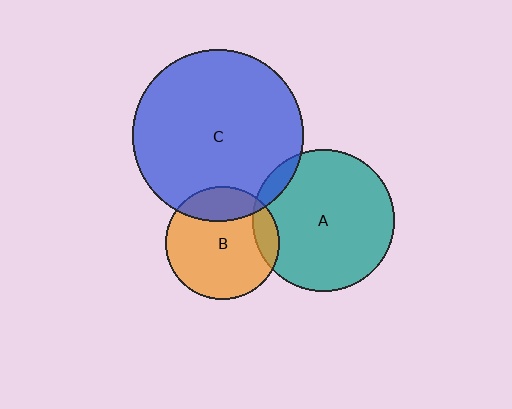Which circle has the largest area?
Circle C (blue).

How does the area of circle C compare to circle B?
Approximately 2.3 times.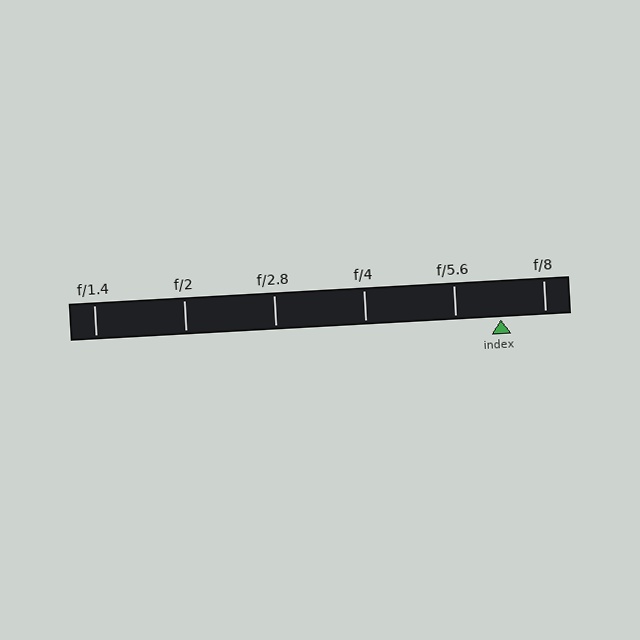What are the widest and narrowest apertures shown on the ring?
The widest aperture shown is f/1.4 and the narrowest is f/8.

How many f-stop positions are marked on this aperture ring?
There are 6 f-stop positions marked.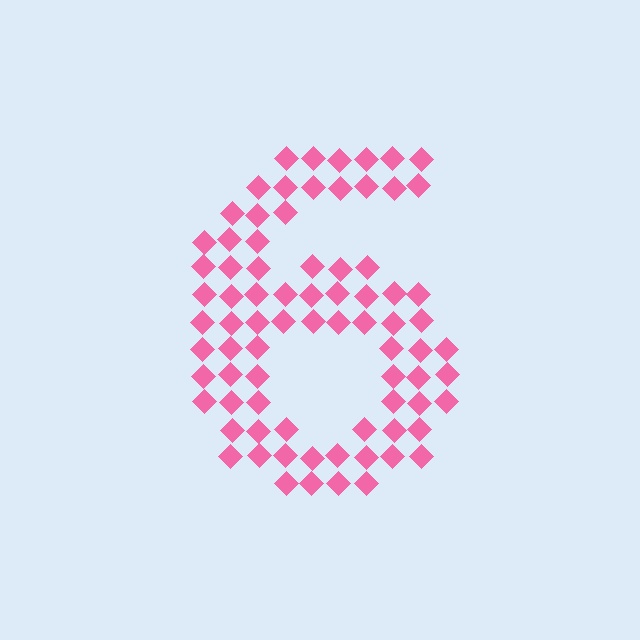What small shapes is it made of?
It is made of small diamonds.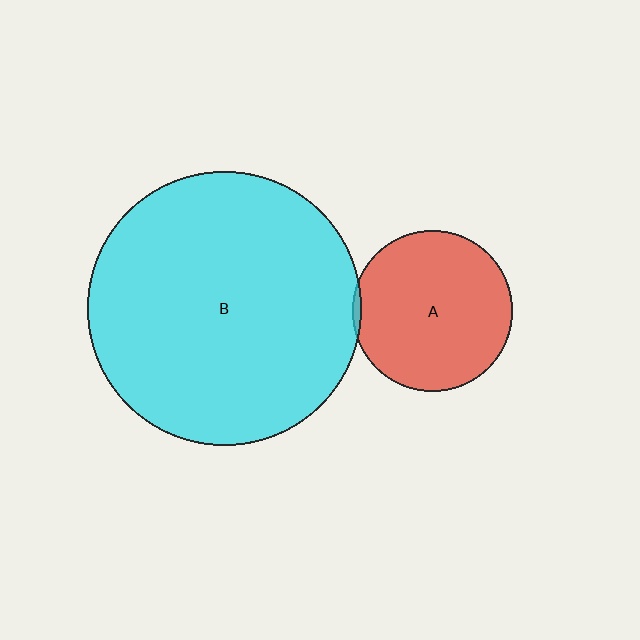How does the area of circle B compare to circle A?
Approximately 2.9 times.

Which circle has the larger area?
Circle B (cyan).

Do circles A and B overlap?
Yes.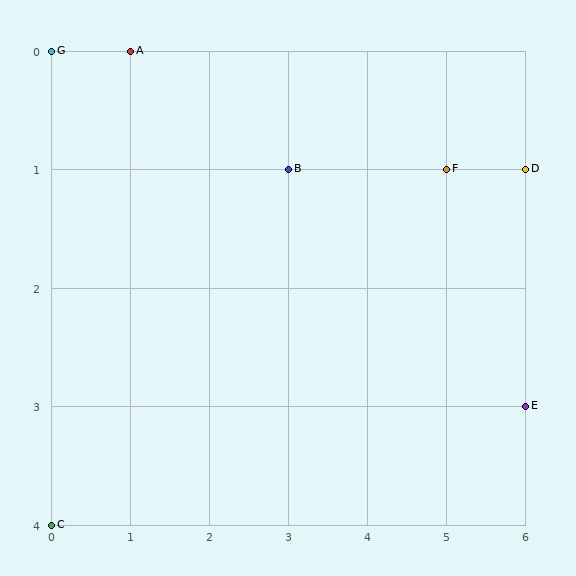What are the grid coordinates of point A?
Point A is at grid coordinates (1, 0).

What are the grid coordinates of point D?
Point D is at grid coordinates (6, 1).